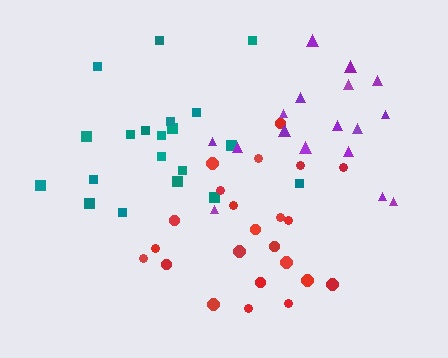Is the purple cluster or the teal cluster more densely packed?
Teal.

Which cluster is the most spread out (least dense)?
Purple.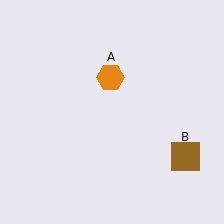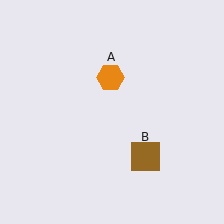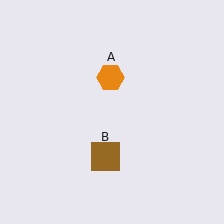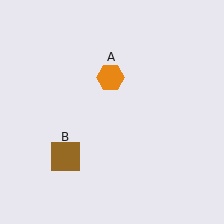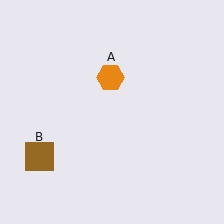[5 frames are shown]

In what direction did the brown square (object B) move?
The brown square (object B) moved left.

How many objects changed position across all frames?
1 object changed position: brown square (object B).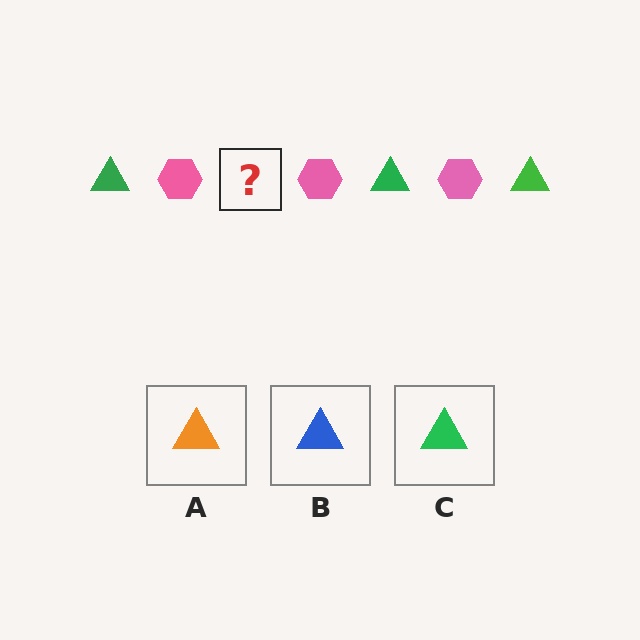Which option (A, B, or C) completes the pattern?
C.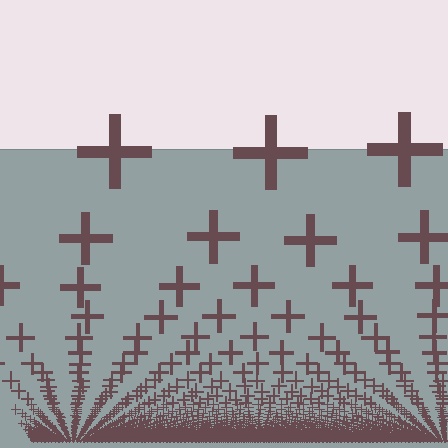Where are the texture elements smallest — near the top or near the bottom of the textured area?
Near the bottom.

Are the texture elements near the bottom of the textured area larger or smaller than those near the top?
Smaller. The gradient is inverted — elements near the bottom are smaller and denser.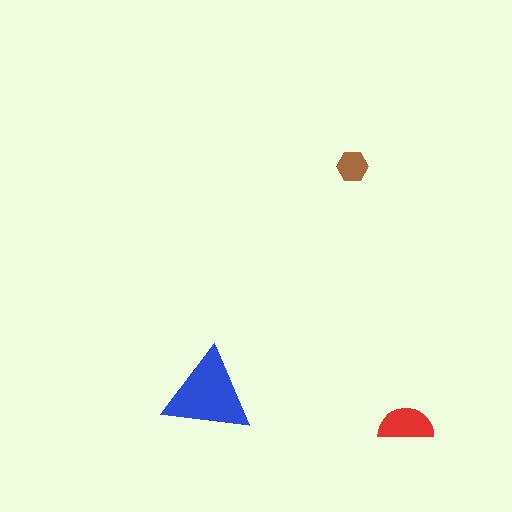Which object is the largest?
The blue triangle.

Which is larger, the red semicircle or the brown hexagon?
The red semicircle.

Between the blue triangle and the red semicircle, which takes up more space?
The blue triangle.